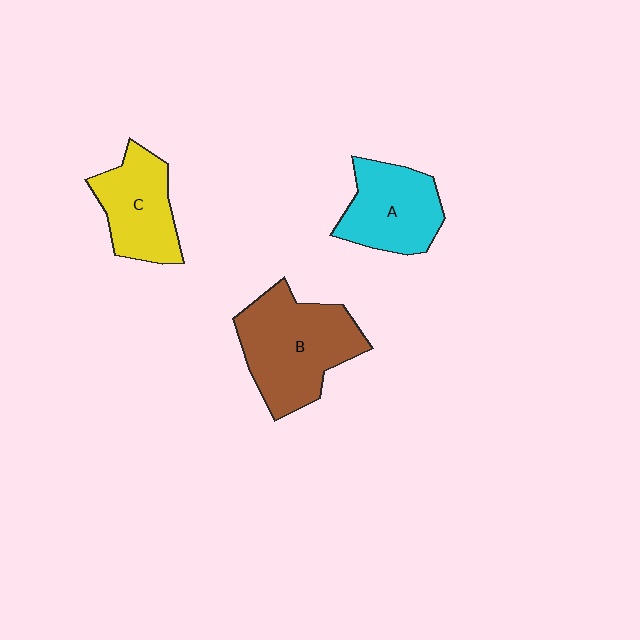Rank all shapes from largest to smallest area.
From largest to smallest: B (brown), A (cyan), C (yellow).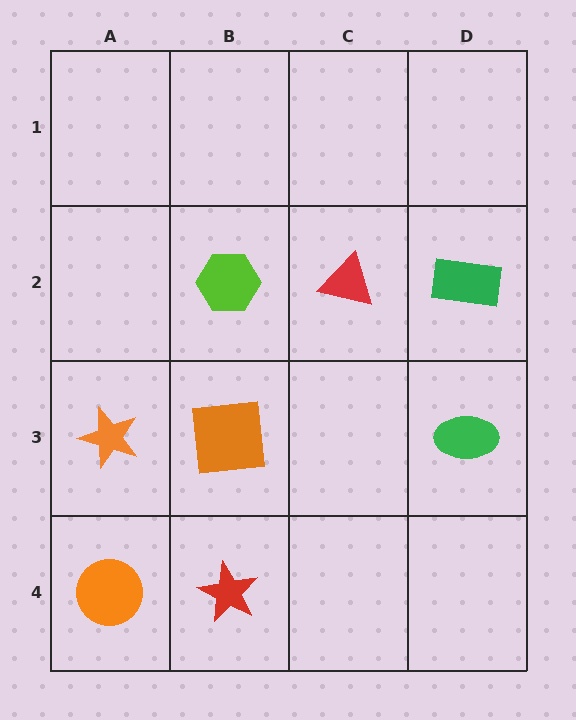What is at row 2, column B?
A lime hexagon.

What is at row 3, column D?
A green ellipse.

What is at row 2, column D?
A green rectangle.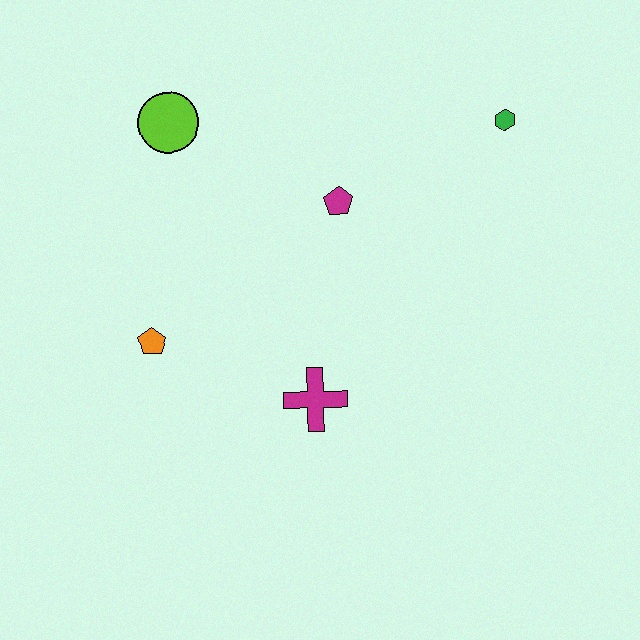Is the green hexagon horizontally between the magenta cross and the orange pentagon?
No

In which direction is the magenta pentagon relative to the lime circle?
The magenta pentagon is to the right of the lime circle.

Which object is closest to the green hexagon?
The magenta pentagon is closest to the green hexagon.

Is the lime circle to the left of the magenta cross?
Yes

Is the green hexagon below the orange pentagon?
No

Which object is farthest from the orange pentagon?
The green hexagon is farthest from the orange pentagon.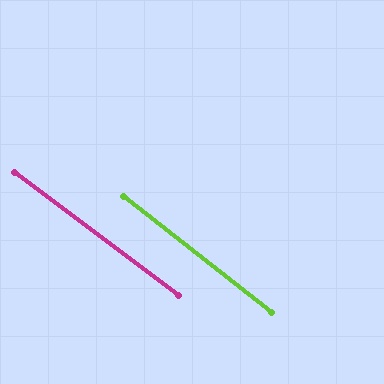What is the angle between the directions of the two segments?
Approximately 1 degree.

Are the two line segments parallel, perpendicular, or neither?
Parallel — their directions differ by only 1.4°.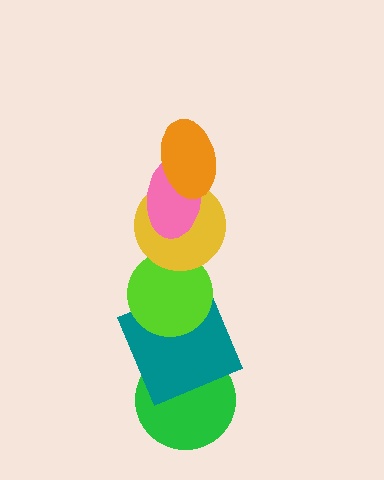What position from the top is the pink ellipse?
The pink ellipse is 2nd from the top.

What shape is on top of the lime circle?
The yellow circle is on top of the lime circle.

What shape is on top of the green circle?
The teal square is on top of the green circle.